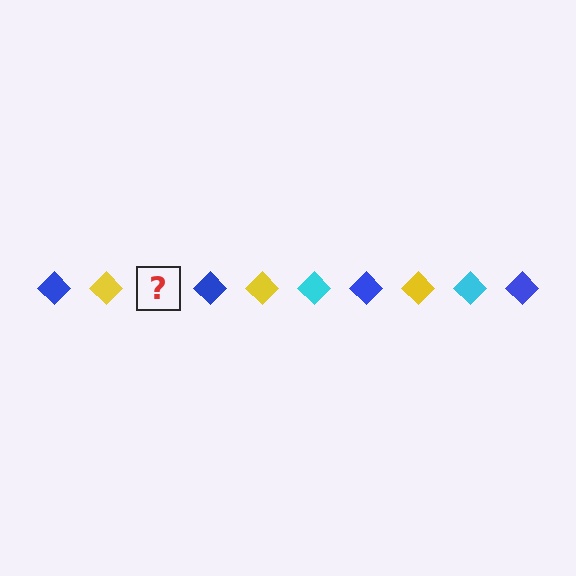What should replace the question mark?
The question mark should be replaced with a cyan diamond.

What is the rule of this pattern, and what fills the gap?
The rule is that the pattern cycles through blue, yellow, cyan diamonds. The gap should be filled with a cyan diamond.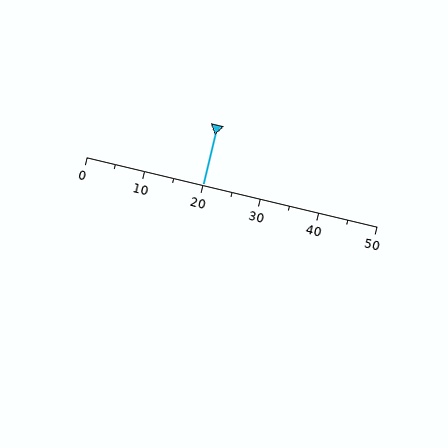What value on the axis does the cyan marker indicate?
The marker indicates approximately 20.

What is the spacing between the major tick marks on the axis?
The major ticks are spaced 10 apart.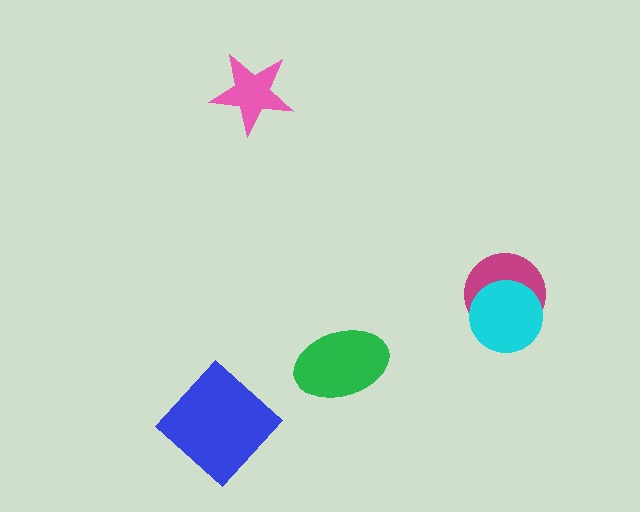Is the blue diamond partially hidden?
No, no other shape covers it.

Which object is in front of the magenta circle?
The cyan circle is in front of the magenta circle.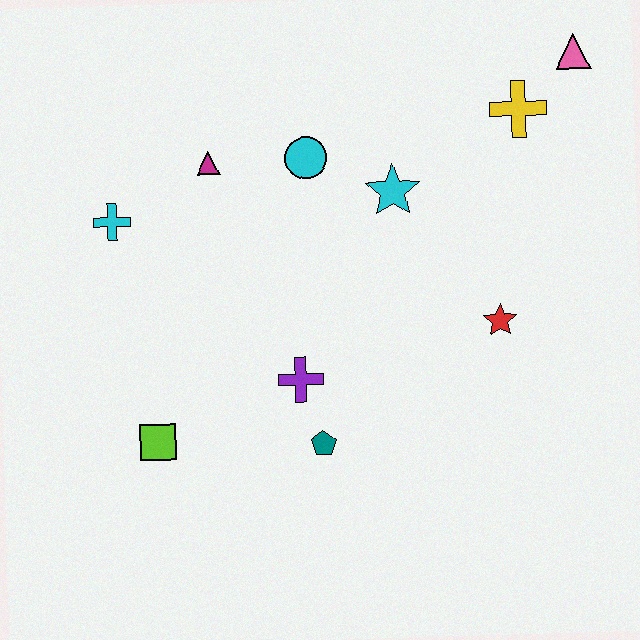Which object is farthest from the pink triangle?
The lime square is farthest from the pink triangle.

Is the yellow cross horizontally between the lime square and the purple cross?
No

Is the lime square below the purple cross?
Yes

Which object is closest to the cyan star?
The cyan circle is closest to the cyan star.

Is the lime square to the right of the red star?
No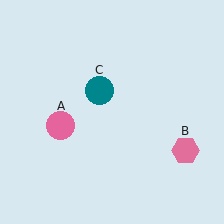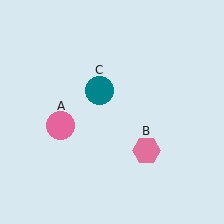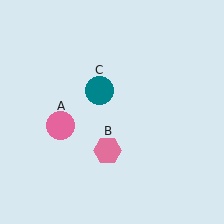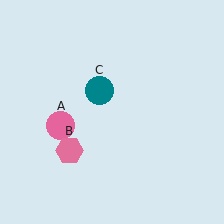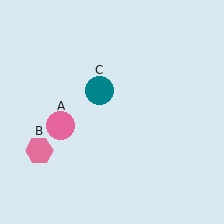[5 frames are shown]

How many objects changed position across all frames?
1 object changed position: pink hexagon (object B).